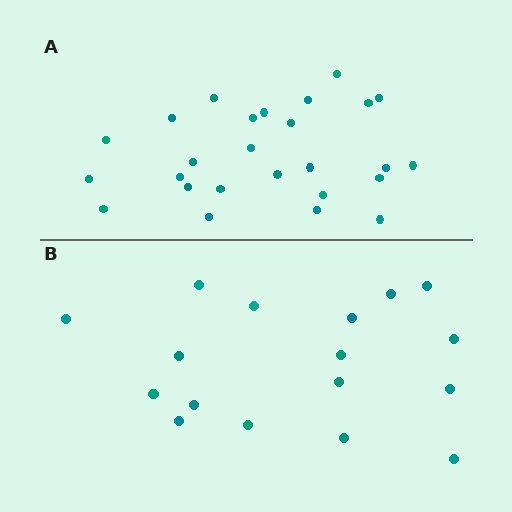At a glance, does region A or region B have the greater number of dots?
Region A (the top region) has more dots.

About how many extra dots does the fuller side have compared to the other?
Region A has roughly 8 or so more dots than region B.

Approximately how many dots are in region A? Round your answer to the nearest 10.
About 30 dots. (The exact count is 26, which rounds to 30.)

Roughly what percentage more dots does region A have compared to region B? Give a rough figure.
About 55% more.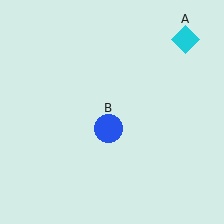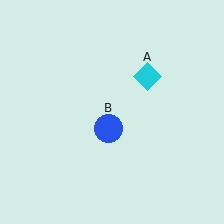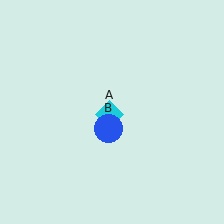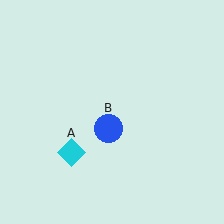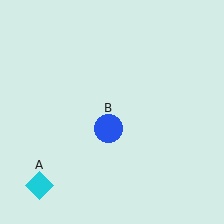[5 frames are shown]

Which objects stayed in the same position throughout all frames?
Blue circle (object B) remained stationary.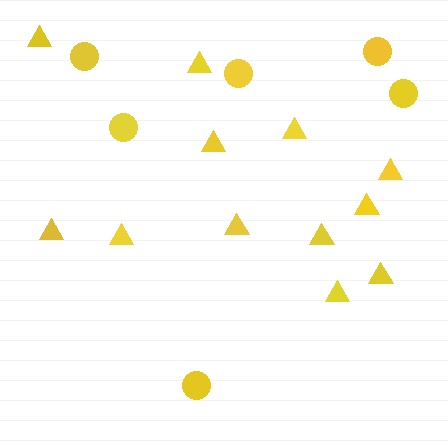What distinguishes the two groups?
There are 2 groups: one group of circles (6) and one group of triangles (12).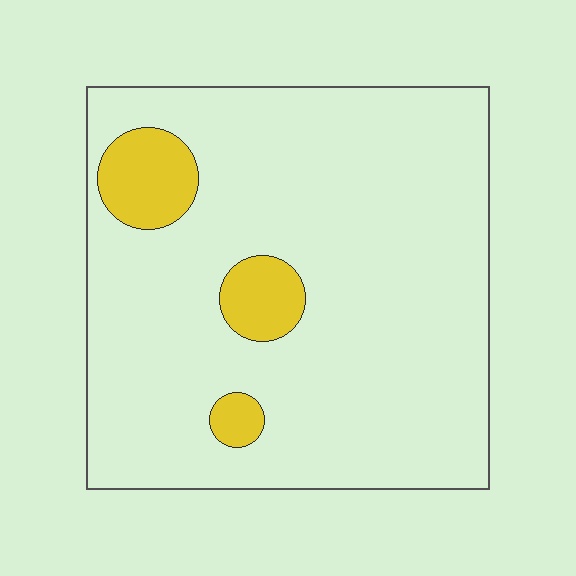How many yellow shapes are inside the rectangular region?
3.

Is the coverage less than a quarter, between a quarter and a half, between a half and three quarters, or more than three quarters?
Less than a quarter.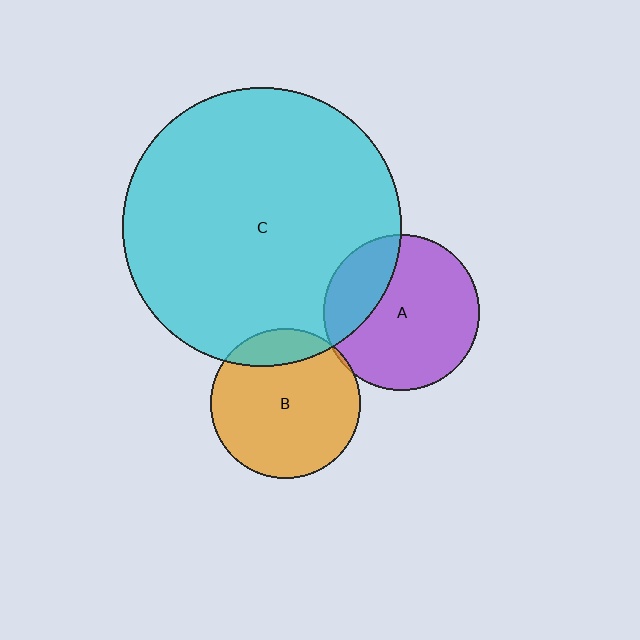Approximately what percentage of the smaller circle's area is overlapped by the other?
Approximately 25%.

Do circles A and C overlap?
Yes.